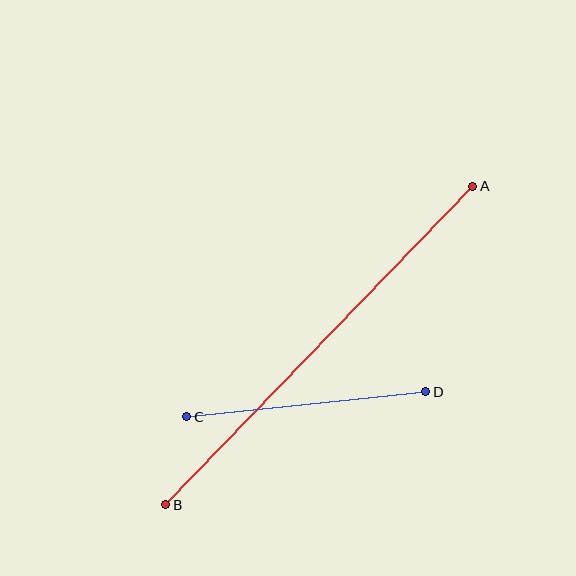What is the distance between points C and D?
The distance is approximately 240 pixels.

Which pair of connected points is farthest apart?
Points A and B are farthest apart.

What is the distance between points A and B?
The distance is approximately 443 pixels.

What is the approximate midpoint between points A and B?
The midpoint is at approximately (319, 346) pixels.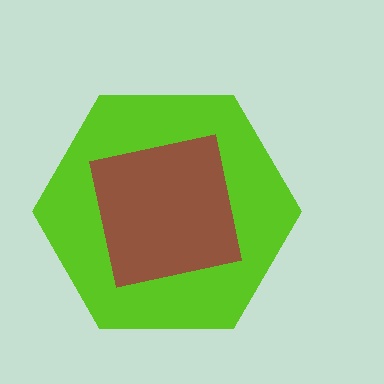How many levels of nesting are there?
2.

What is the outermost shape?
The lime hexagon.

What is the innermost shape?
The brown square.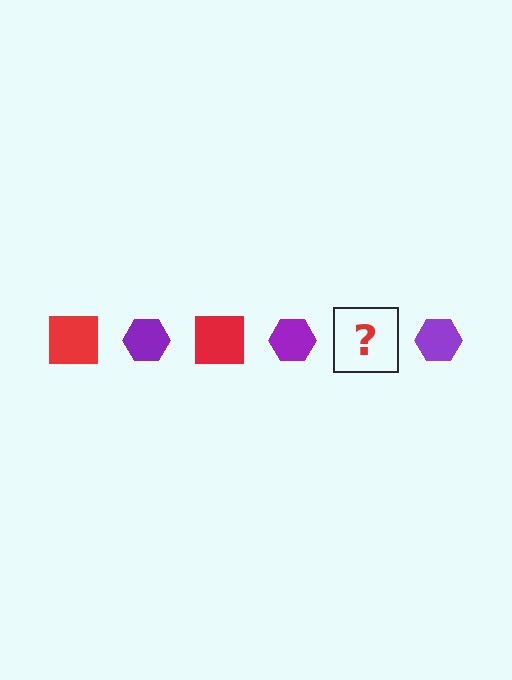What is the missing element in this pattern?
The missing element is a red square.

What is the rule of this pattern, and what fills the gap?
The rule is that the pattern alternates between red square and purple hexagon. The gap should be filled with a red square.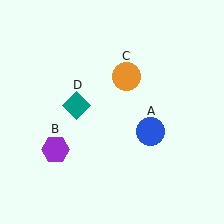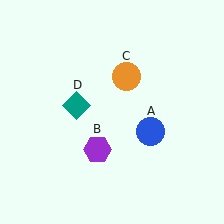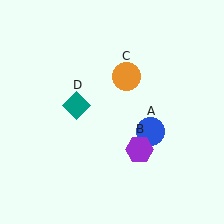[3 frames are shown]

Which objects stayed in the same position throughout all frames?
Blue circle (object A) and orange circle (object C) and teal diamond (object D) remained stationary.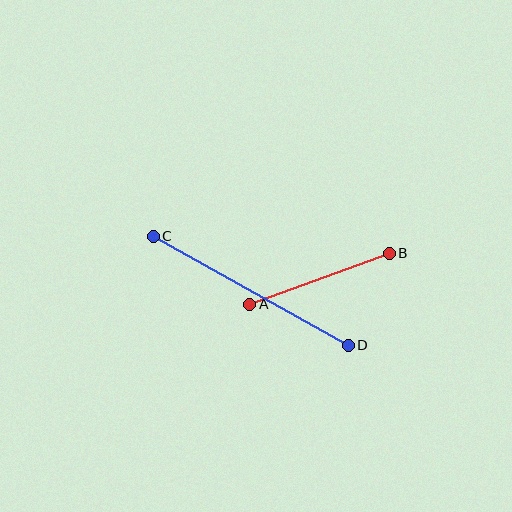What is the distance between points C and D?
The distance is approximately 224 pixels.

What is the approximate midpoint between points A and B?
The midpoint is at approximately (319, 279) pixels.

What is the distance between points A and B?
The distance is approximately 149 pixels.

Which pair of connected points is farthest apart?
Points C and D are farthest apart.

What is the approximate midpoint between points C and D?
The midpoint is at approximately (251, 291) pixels.